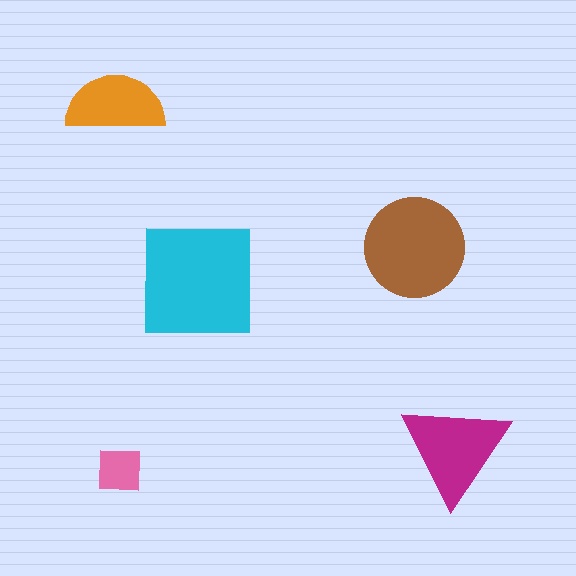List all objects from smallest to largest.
The pink square, the orange semicircle, the magenta triangle, the brown circle, the cyan square.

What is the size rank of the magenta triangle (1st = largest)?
3rd.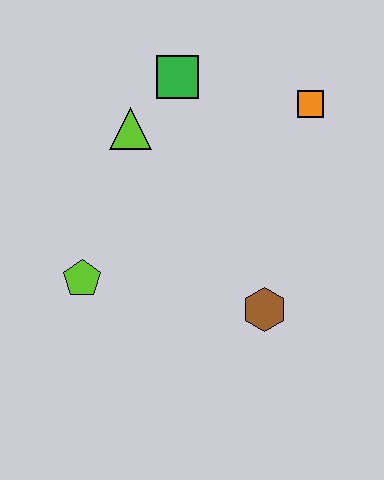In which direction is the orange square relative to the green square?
The orange square is to the right of the green square.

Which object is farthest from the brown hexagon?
The green square is farthest from the brown hexagon.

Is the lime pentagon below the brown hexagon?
No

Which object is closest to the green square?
The lime triangle is closest to the green square.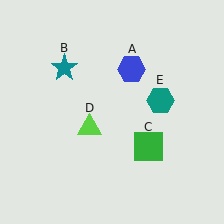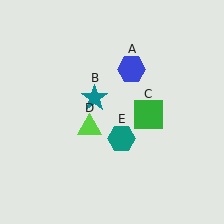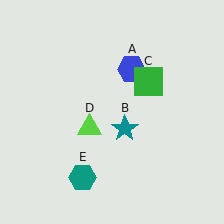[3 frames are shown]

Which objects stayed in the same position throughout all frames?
Blue hexagon (object A) and lime triangle (object D) remained stationary.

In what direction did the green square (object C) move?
The green square (object C) moved up.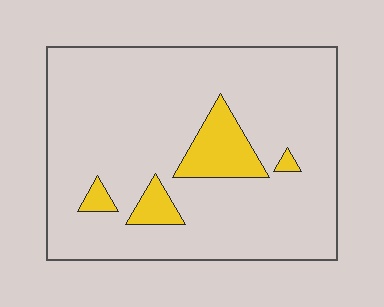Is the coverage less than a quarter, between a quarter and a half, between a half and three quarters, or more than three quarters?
Less than a quarter.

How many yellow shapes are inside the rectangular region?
4.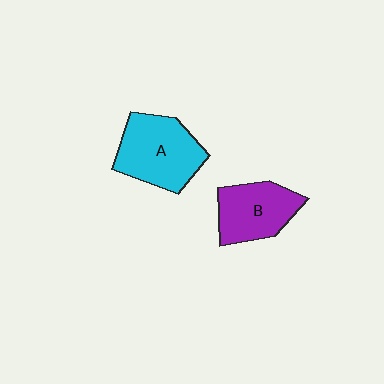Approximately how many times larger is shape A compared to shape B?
Approximately 1.2 times.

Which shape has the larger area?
Shape A (cyan).